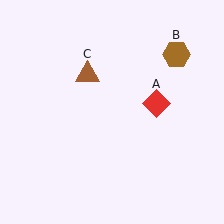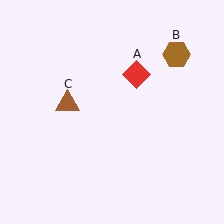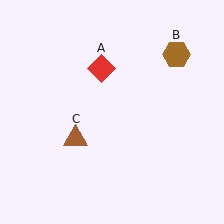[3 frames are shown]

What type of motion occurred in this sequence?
The red diamond (object A), brown triangle (object C) rotated counterclockwise around the center of the scene.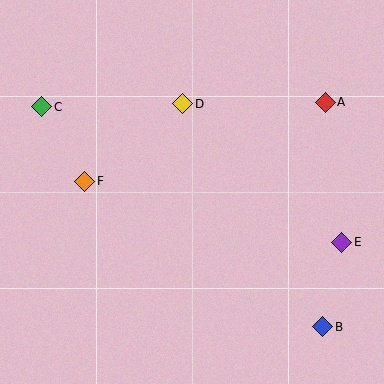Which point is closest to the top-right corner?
Point A is closest to the top-right corner.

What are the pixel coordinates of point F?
Point F is at (85, 181).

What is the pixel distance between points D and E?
The distance between D and E is 211 pixels.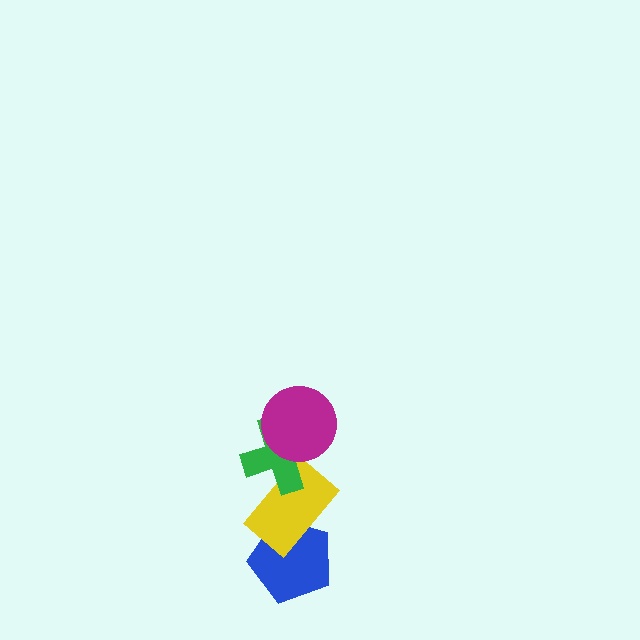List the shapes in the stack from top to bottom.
From top to bottom: the magenta circle, the green cross, the yellow rectangle, the blue pentagon.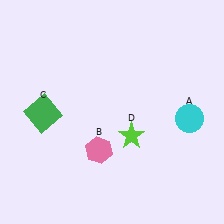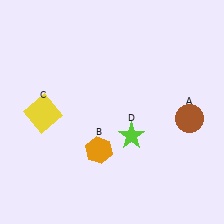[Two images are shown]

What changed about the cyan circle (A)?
In Image 1, A is cyan. In Image 2, it changed to brown.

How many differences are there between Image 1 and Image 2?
There are 3 differences between the two images.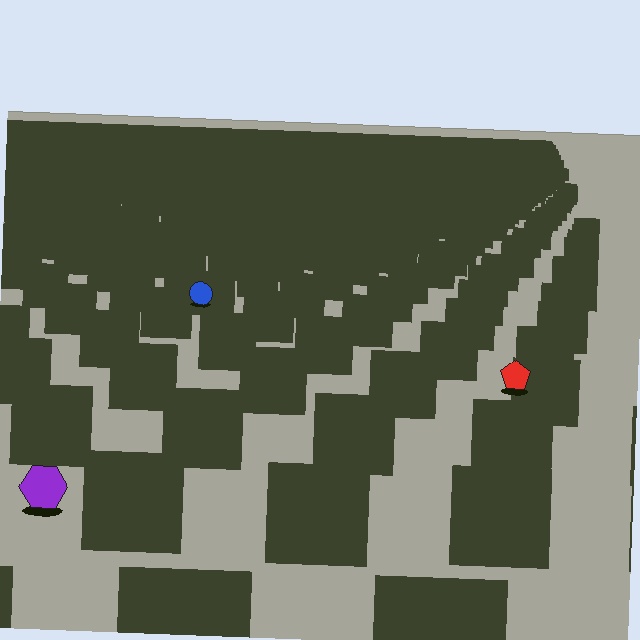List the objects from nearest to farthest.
From nearest to farthest: the purple hexagon, the red pentagon, the blue circle.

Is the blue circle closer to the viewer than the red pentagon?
No. The red pentagon is closer — you can tell from the texture gradient: the ground texture is coarser near it.